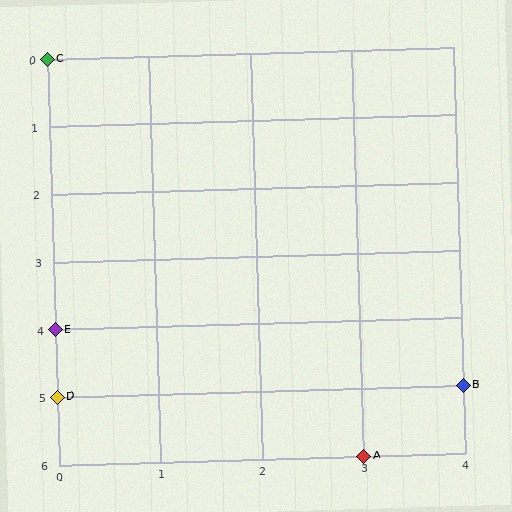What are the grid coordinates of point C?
Point C is at grid coordinates (0, 0).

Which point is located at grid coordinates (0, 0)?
Point C is at (0, 0).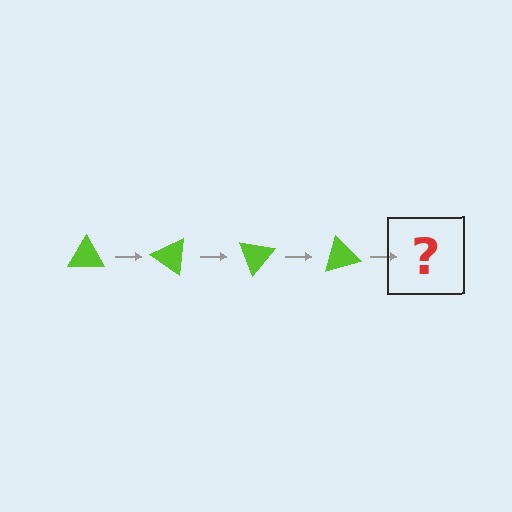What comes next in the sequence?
The next element should be a lime triangle rotated 140 degrees.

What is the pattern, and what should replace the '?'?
The pattern is that the triangle rotates 35 degrees each step. The '?' should be a lime triangle rotated 140 degrees.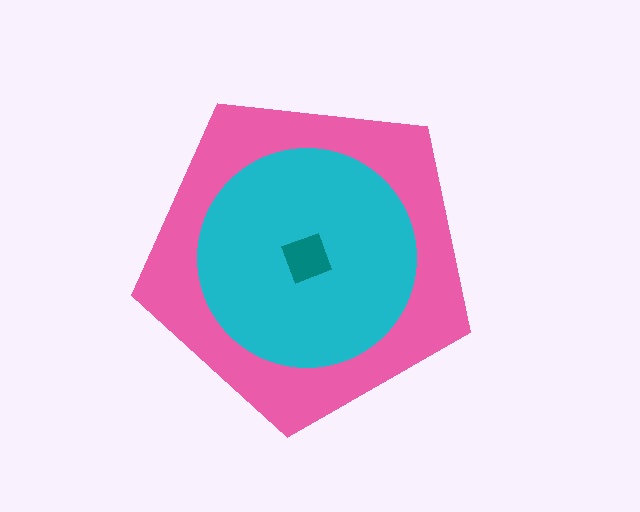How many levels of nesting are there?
3.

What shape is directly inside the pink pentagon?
The cyan circle.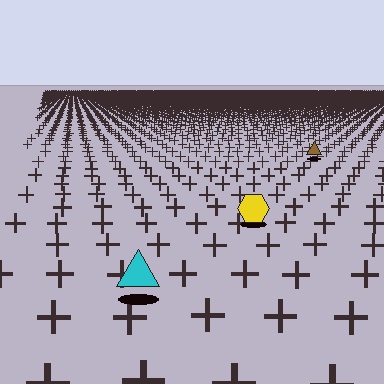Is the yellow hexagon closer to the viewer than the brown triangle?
Yes. The yellow hexagon is closer — you can tell from the texture gradient: the ground texture is coarser near it.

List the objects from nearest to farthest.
From nearest to farthest: the cyan triangle, the yellow hexagon, the brown triangle.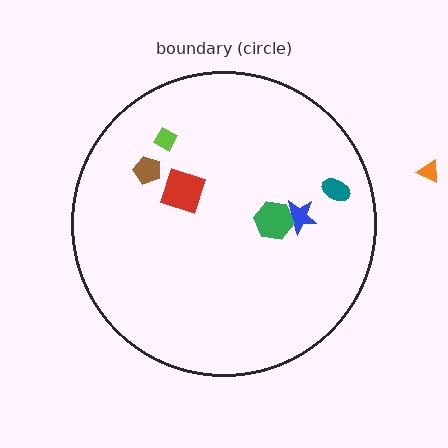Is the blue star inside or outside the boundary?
Inside.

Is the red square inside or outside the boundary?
Inside.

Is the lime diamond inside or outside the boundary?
Inside.